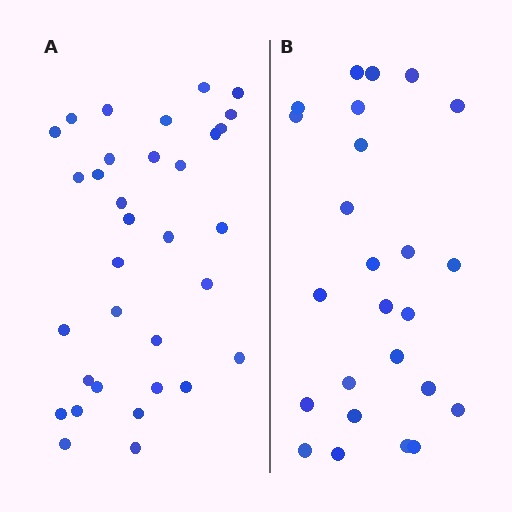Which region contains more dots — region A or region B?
Region A (the left region) has more dots.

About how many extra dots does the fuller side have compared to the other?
Region A has roughly 8 or so more dots than region B.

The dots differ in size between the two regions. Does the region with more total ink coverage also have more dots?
No. Region B has more total ink coverage because its dots are larger, but region A actually contains more individual dots. Total area can be misleading — the number of items is what matters here.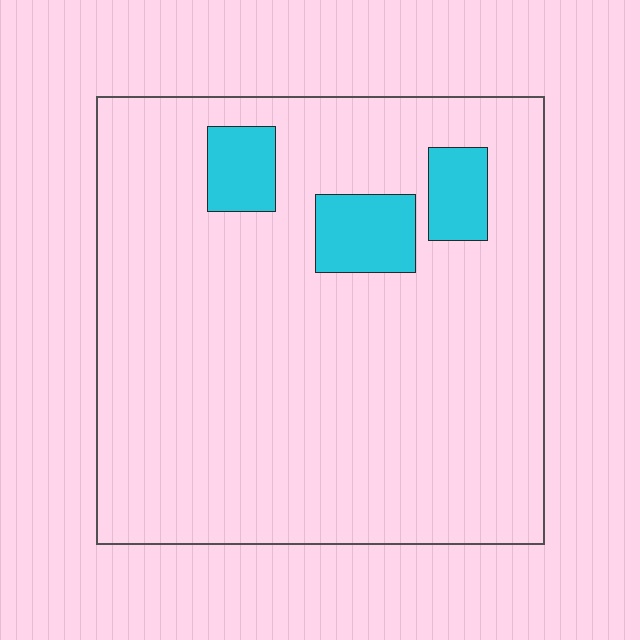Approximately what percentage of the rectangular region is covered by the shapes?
Approximately 10%.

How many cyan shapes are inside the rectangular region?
3.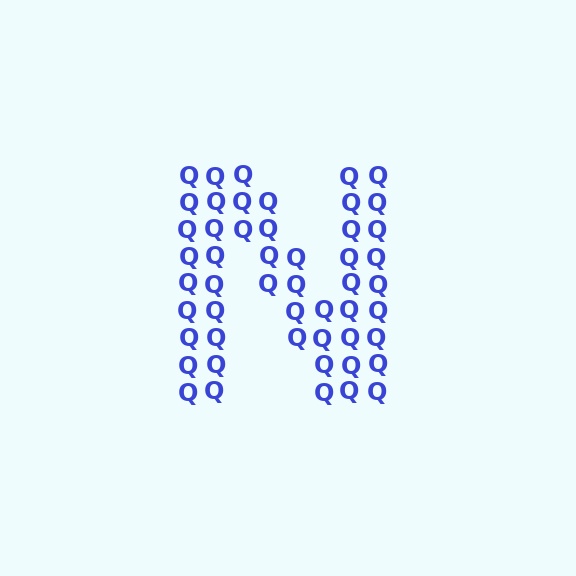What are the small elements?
The small elements are letter Q's.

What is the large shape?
The large shape is the letter N.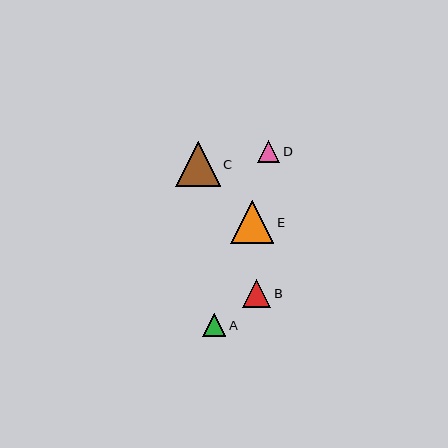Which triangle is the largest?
Triangle C is the largest with a size of approximately 45 pixels.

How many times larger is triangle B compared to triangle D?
Triangle B is approximately 1.3 times the size of triangle D.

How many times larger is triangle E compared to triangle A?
Triangle E is approximately 1.9 times the size of triangle A.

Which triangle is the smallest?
Triangle D is the smallest with a size of approximately 22 pixels.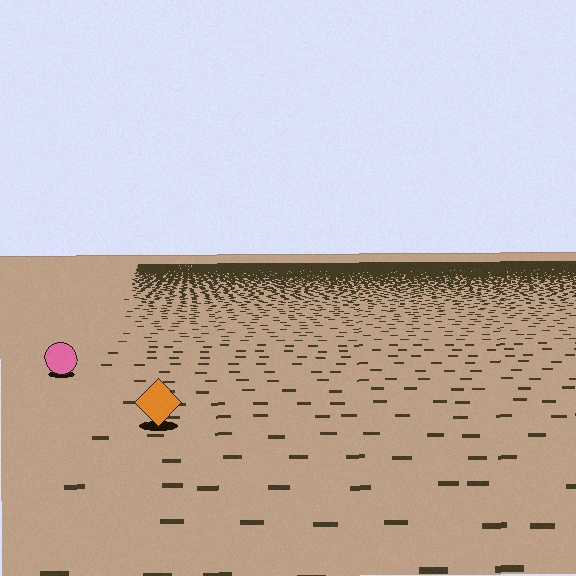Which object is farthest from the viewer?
The pink circle is farthest from the viewer. It appears smaller and the ground texture around it is denser.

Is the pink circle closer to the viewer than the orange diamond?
No. The orange diamond is closer — you can tell from the texture gradient: the ground texture is coarser near it.